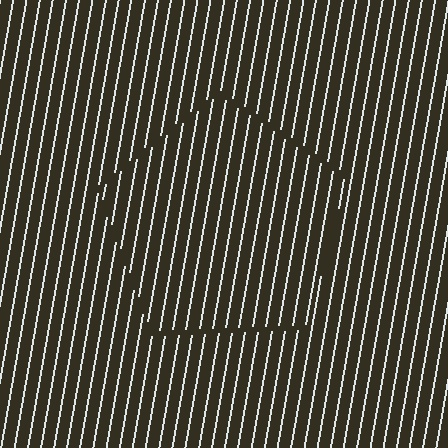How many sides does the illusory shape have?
5 sides — the line-ends trace a pentagon.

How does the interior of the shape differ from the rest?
The interior of the shape contains the same grating, shifted by half a period — the contour is defined by the phase discontinuity where line-ends from the inner and outer gratings abut.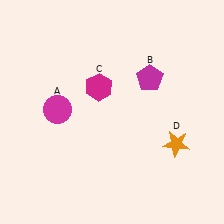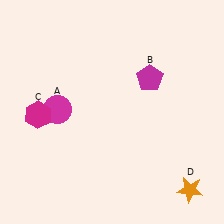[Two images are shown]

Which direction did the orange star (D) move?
The orange star (D) moved down.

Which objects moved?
The objects that moved are: the magenta hexagon (C), the orange star (D).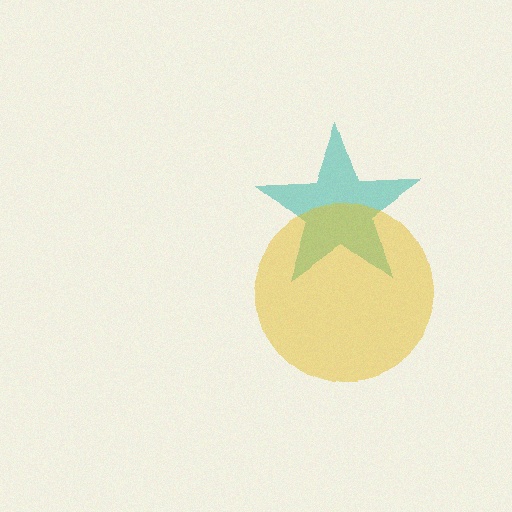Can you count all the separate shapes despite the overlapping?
Yes, there are 2 separate shapes.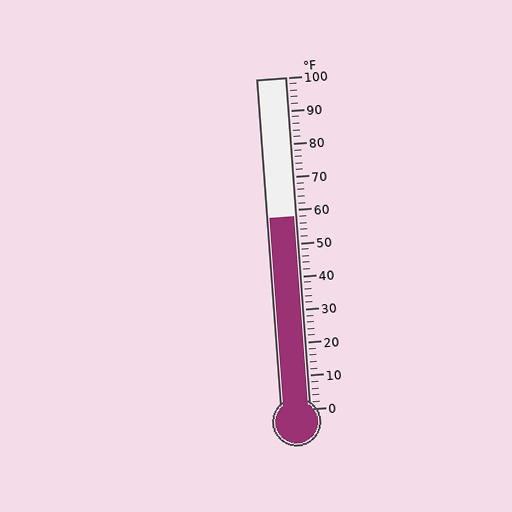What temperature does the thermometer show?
The thermometer shows approximately 58°F.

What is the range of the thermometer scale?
The thermometer scale ranges from 0°F to 100°F.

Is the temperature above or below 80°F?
The temperature is below 80°F.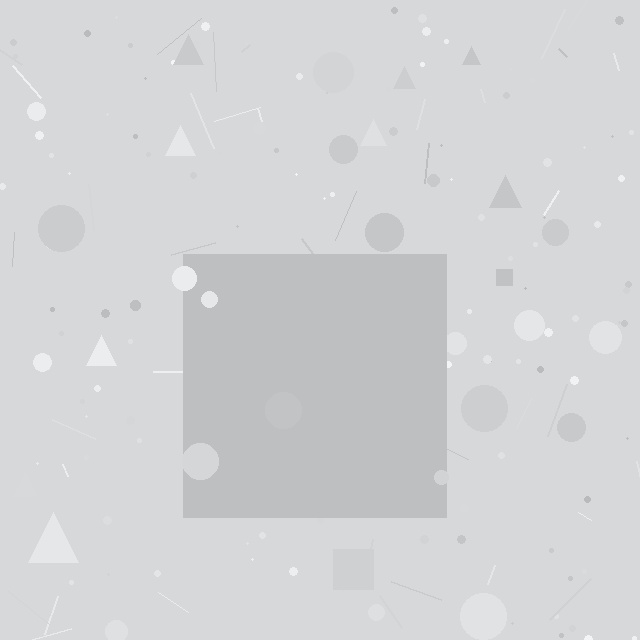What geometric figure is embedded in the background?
A square is embedded in the background.